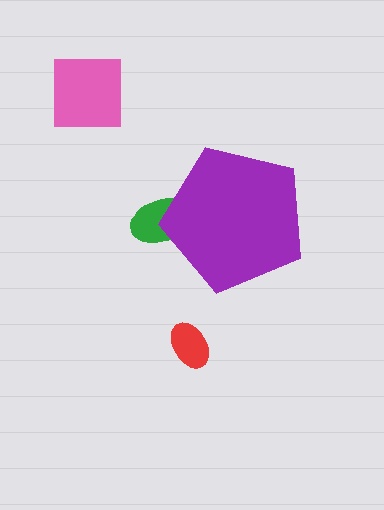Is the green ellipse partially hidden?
Yes, the green ellipse is partially hidden behind the purple pentagon.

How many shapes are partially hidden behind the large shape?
1 shape is partially hidden.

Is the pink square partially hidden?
No, the pink square is fully visible.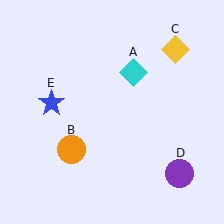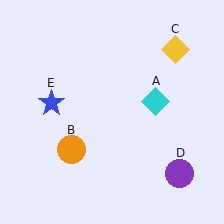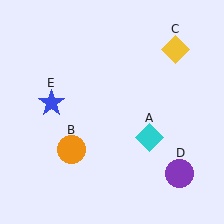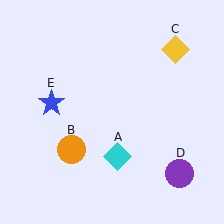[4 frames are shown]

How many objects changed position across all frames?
1 object changed position: cyan diamond (object A).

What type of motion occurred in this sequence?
The cyan diamond (object A) rotated clockwise around the center of the scene.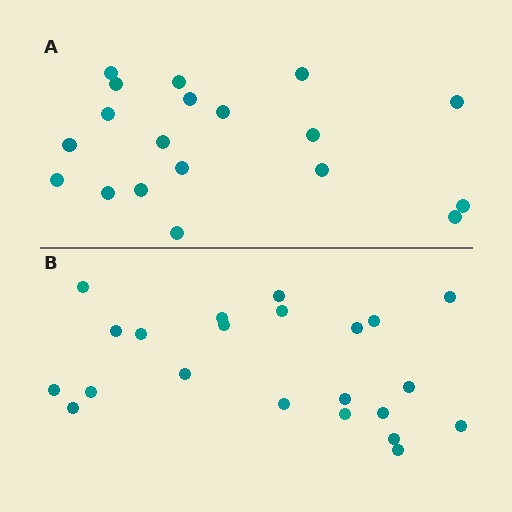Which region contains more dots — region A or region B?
Region B (the bottom region) has more dots.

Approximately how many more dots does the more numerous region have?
Region B has just a few more — roughly 2 or 3 more dots than region A.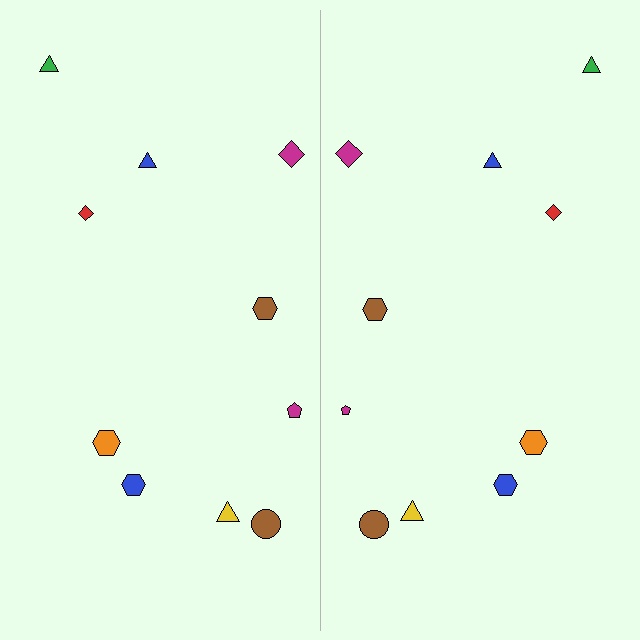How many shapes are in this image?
There are 20 shapes in this image.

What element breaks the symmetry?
The magenta pentagon on the right side has a different size than its mirror counterpart.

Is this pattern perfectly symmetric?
No, the pattern is not perfectly symmetric. The magenta pentagon on the right side has a different size than its mirror counterpart.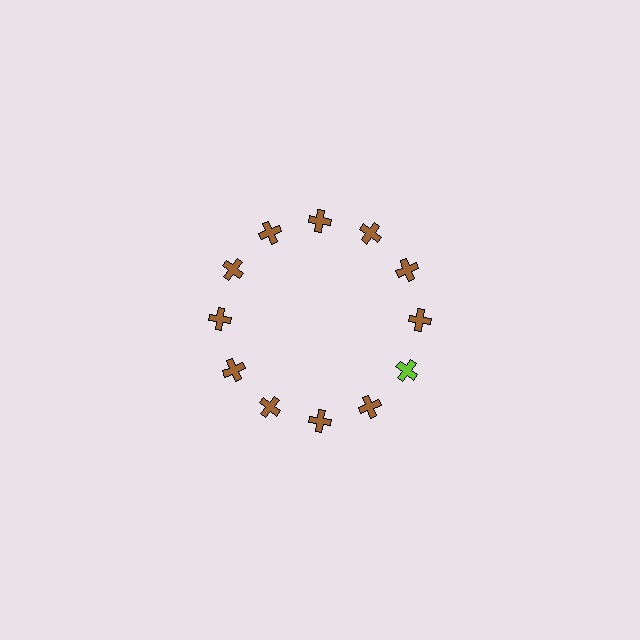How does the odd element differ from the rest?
It has a different color: lime instead of brown.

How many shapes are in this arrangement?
There are 12 shapes arranged in a ring pattern.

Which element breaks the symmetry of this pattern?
The lime cross at roughly the 4 o'clock position breaks the symmetry. All other shapes are brown crosses.